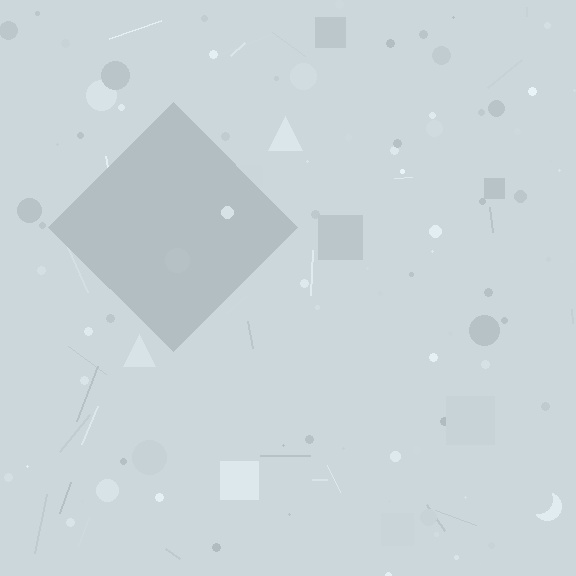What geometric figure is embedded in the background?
A diamond is embedded in the background.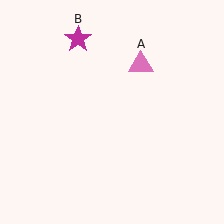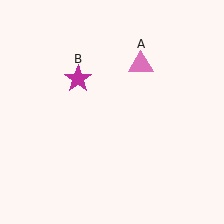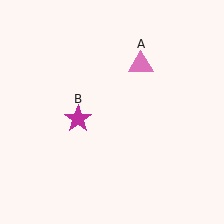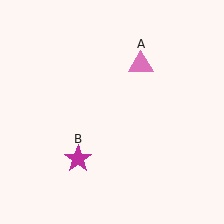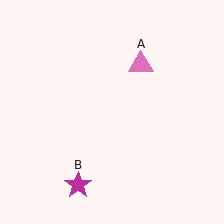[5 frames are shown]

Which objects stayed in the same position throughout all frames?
Pink triangle (object A) remained stationary.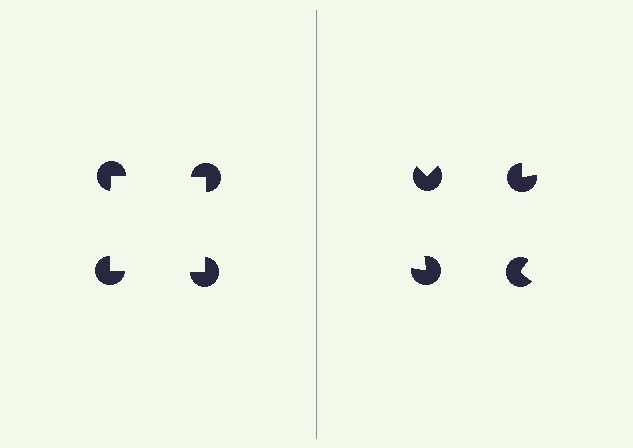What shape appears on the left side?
An illusory square.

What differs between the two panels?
The pac-man discs are positioned identically on both sides; only the wedge orientations differ. On the left they align to a square; on the right they are misaligned.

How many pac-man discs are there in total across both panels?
8 — 4 on each side.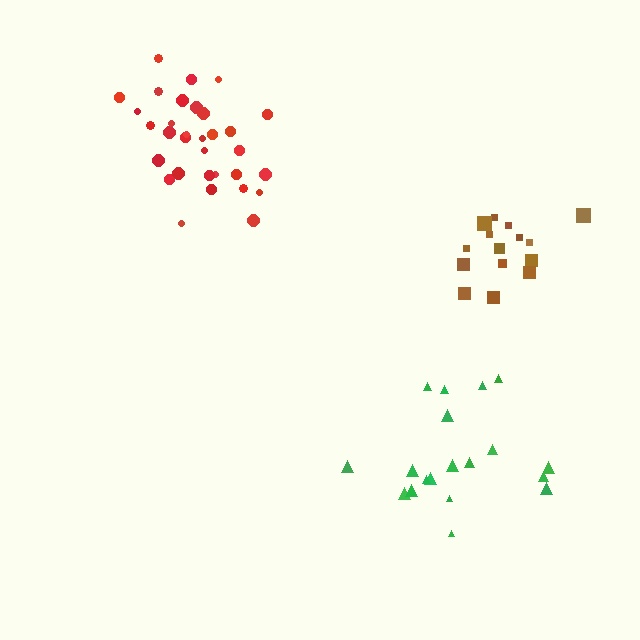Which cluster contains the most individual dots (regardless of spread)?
Red (32).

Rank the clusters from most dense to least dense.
brown, red, green.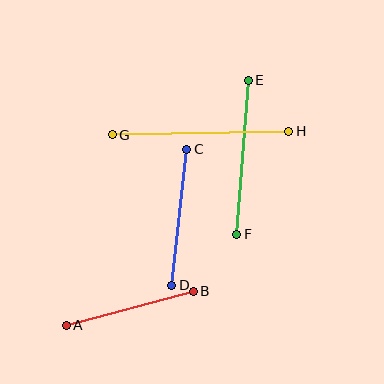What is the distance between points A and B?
The distance is approximately 131 pixels.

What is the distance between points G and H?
The distance is approximately 177 pixels.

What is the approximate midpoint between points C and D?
The midpoint is at approximately (179, 217) pixels.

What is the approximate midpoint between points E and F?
The midpoint is at approximately (243, 157) pixels.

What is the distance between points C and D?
The distance is approximately 137 pixels.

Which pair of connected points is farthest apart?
Points G and H are farthest apart.